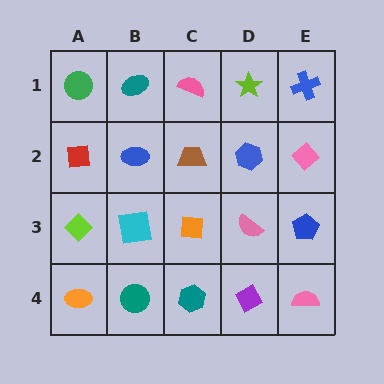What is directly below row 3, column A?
An orange ellipse.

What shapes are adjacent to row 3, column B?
A blue ellipse (row 2, column B), a teal circle (row 4, column B), a lime diamond (row 3, column A), an orange square (row 3, column C).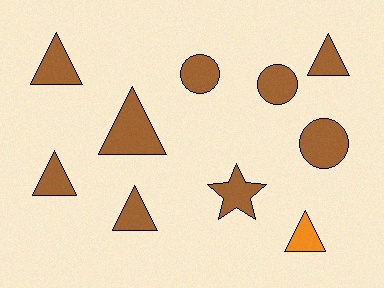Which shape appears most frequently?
Triangle, with 6 objects.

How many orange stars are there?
There are no orange stars.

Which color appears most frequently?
Brown, with 9 objects.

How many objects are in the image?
There are 10 objects.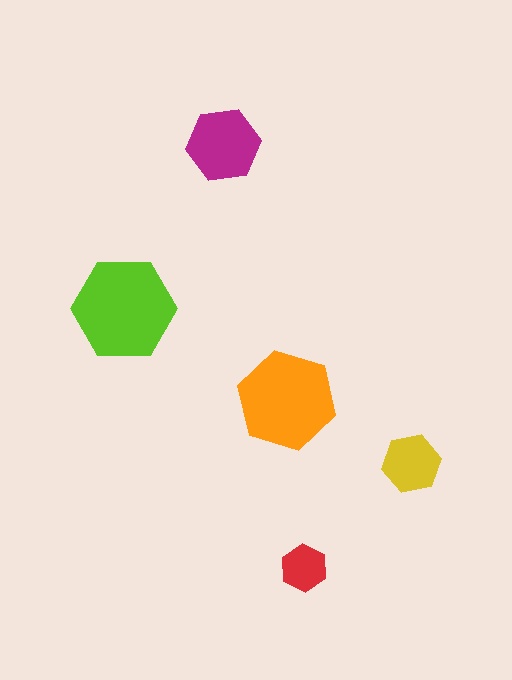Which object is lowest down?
The red hexagon is bottommost.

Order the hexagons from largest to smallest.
the lime one, the orange one, the magenta one, the yellow one, the red one.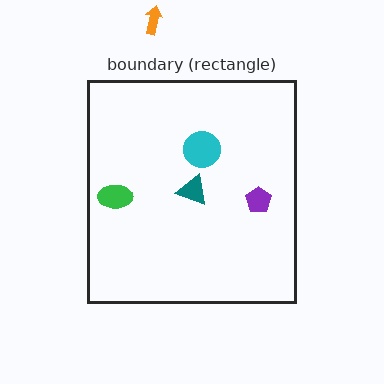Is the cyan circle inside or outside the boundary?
Inside.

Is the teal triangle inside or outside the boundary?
Inside.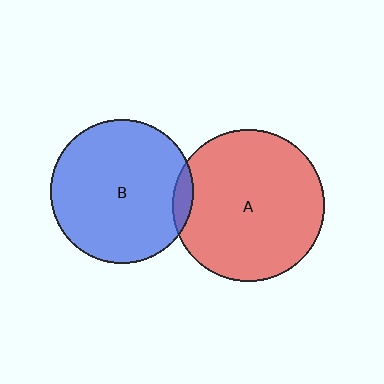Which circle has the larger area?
Circle A (red).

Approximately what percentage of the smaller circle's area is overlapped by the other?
Approximately 5%.